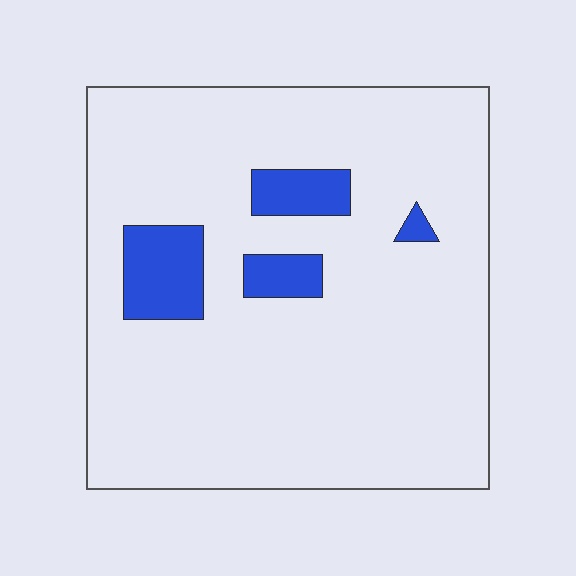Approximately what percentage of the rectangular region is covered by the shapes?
Approximately 10%.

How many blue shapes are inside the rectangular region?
4.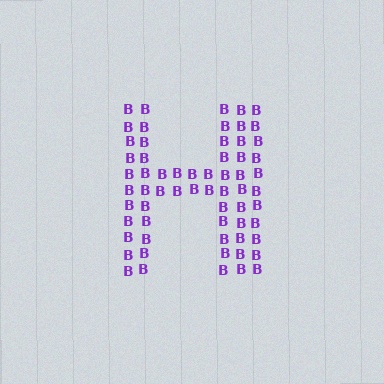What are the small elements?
The small elements are letter B's.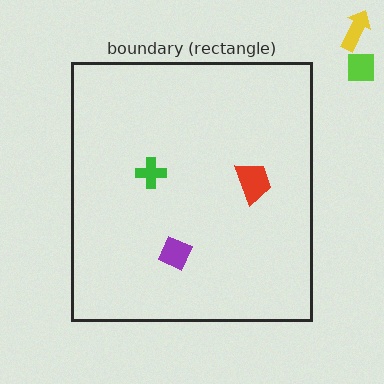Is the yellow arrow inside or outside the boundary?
Outside.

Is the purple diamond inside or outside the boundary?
Inside.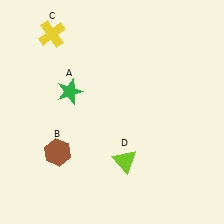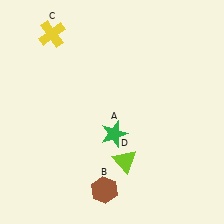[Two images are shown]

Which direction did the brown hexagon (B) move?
The brown hexagon (B) moved right.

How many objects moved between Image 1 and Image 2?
2 objects moved between the two images.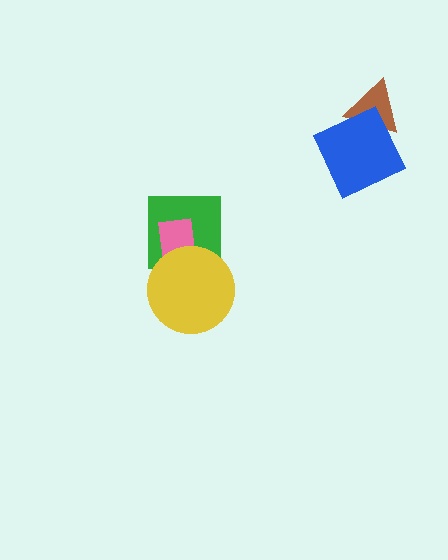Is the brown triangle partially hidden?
Yes, it is partially covered by another shape.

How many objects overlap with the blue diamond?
1 object overlaps with the blue diamond.